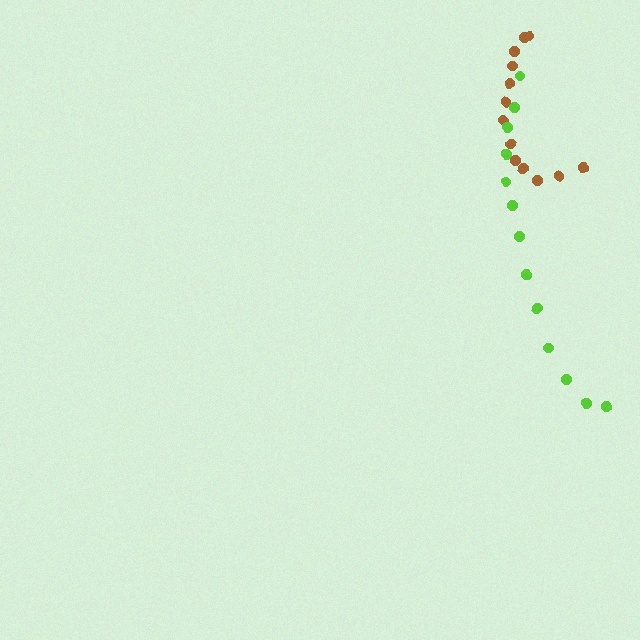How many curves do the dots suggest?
There are 2 distinct paths.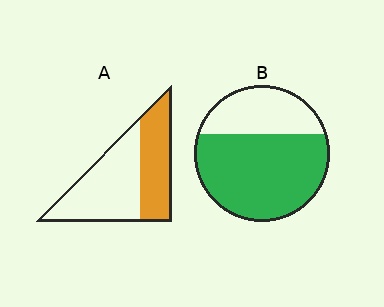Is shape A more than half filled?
No.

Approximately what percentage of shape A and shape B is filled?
A is approximately 40% and B is approximately 70%.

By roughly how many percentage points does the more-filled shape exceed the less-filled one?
By roughly 25 percentage points (B over A).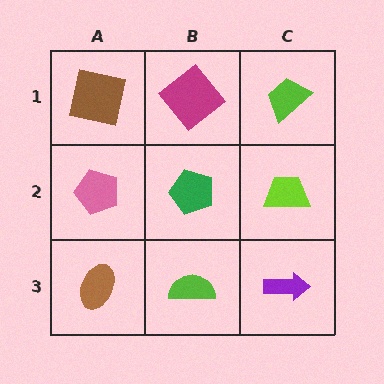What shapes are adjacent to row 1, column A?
A pink pentagon (row 2, column A), a magenta diamond (row 1, column B).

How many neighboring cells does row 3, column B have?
3.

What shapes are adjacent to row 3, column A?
A pink pentagon (row 2, column A), a lime semicircle (row 3, column B).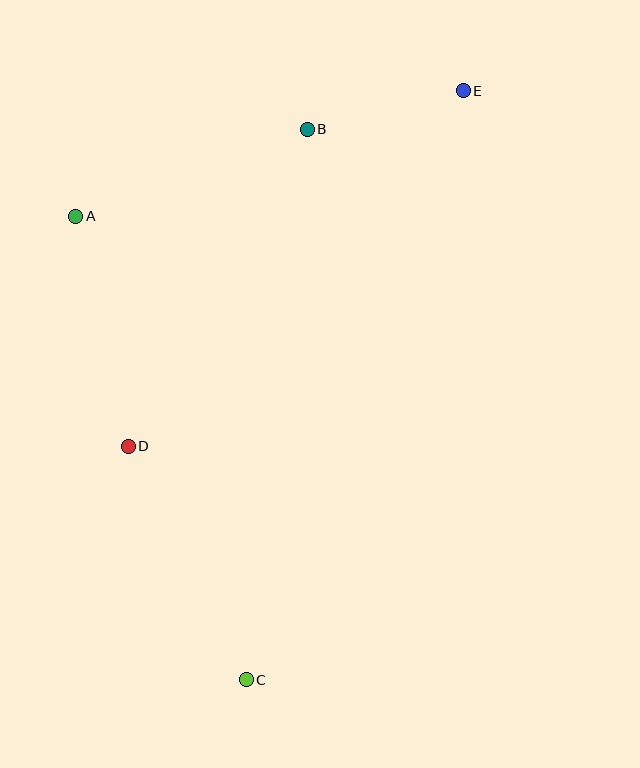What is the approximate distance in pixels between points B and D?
The distance between B and D is approximately 364 pixels.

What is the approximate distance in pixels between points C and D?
The distance between C and D is approximately 262 pixels.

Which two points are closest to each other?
Points B and E are closest to each other.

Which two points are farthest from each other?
Points C and E are farthest from each other.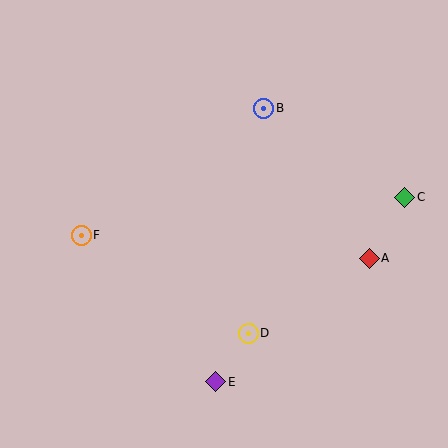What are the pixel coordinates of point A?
Point A is at (369, 258).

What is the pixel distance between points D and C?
The distance between D and C is 207 pixels.